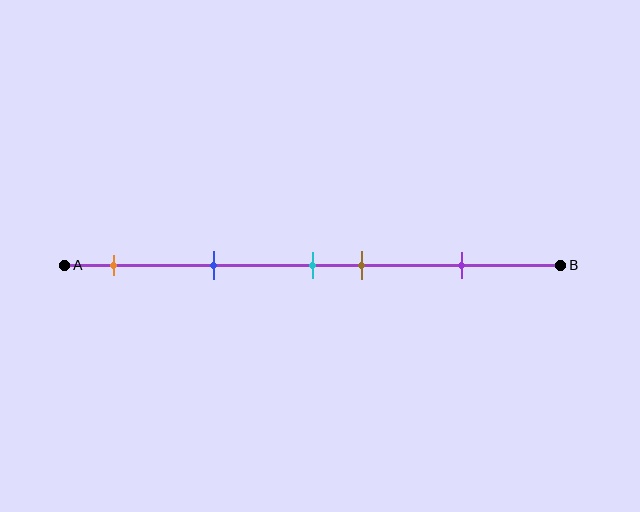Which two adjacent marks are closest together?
The cyan and brown marks are the closest adjacent pair.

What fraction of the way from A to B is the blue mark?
The blue mark is approximately 30% (0.3) of the way from A to B.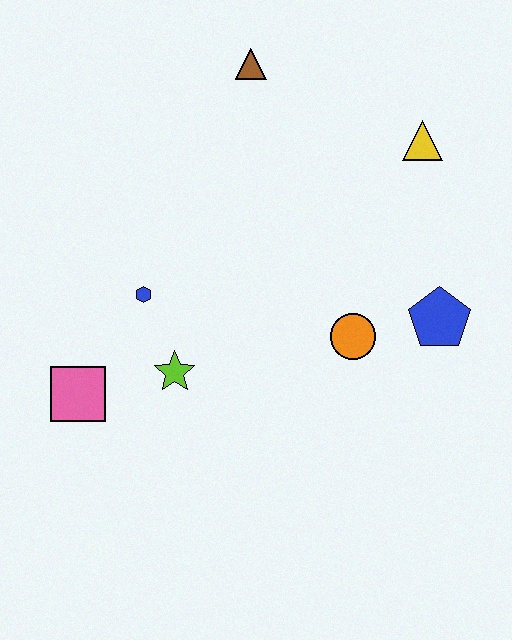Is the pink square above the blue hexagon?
No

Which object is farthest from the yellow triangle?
The pink square is farthest from the yellow triangle.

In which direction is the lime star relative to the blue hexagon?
The lime star is below the blue hexagon.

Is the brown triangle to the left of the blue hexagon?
No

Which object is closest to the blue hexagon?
The lime star is closest to the blue hexagon.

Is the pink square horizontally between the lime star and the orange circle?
No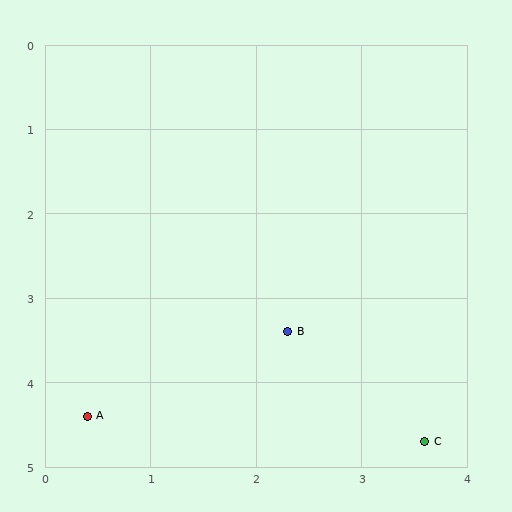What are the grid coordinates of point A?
Point A is at approximately (0.4, 4.4).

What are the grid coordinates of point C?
Point C is at approximately (3.6, 4.7).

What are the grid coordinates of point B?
Point B is at approximately (2.3, 3.4).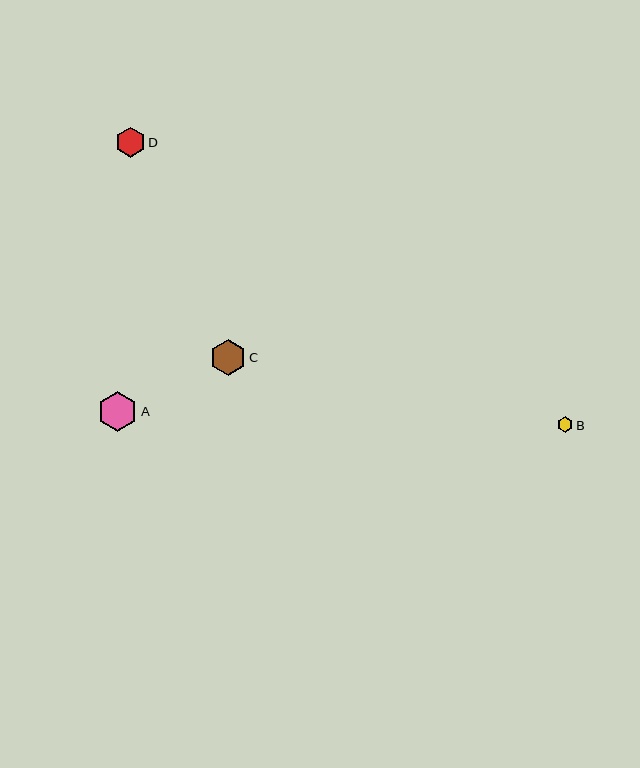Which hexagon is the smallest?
Hexagon B is the smallest with a size of approximately 15 pixels.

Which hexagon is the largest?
Hexagon A is the largest with a size of approximately 40 pixels.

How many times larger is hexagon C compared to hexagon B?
Hexagon C is approximately 2.4 times the size of hexagon B.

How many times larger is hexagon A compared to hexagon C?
Hexagon A is approximately 1.1 times the size of hexagon C.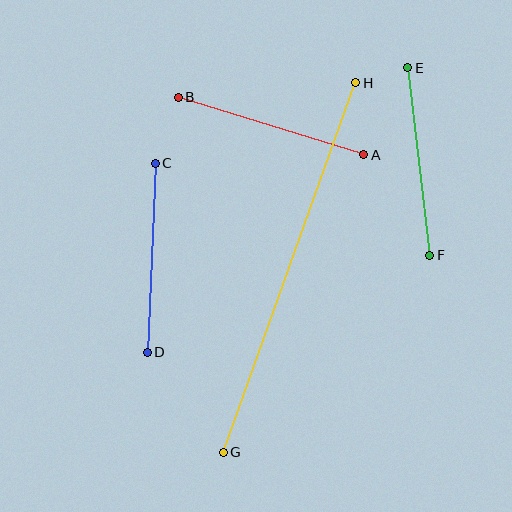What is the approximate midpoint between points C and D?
The midpoint is at approximately (151, 258) pixels.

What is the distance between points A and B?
The distance is approximately 194 pixels.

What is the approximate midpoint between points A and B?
The midpoint is at approximately (271, 126) pixels.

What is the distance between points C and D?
The distance is approximately 189 pixels.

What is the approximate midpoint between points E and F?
The midpoint is at approximately (419, 161) pixels.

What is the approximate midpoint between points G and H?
The midpoint is at approximately (290, 267) pixels.